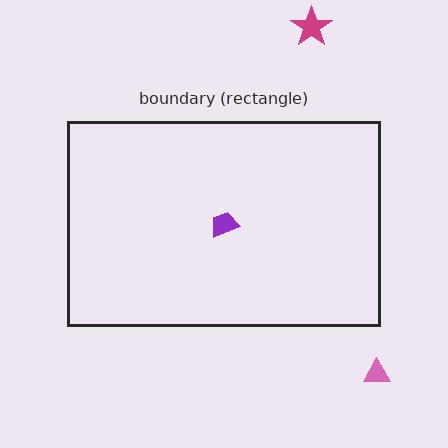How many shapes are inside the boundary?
1 inside, 2 outside.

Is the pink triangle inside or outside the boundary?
Outside.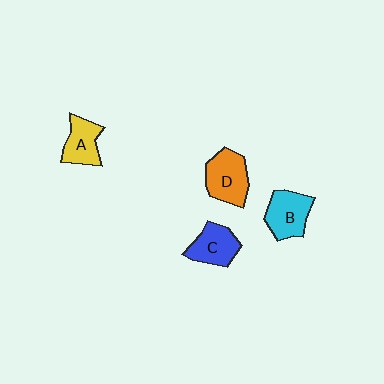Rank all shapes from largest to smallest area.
From largest to smallest: D (orange), B (cyan), C (blue), A (yellow).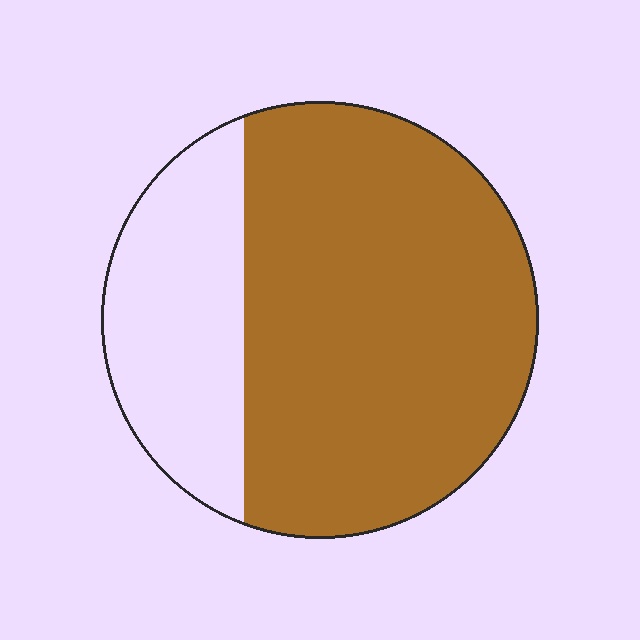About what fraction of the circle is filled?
About three quarters (3/4).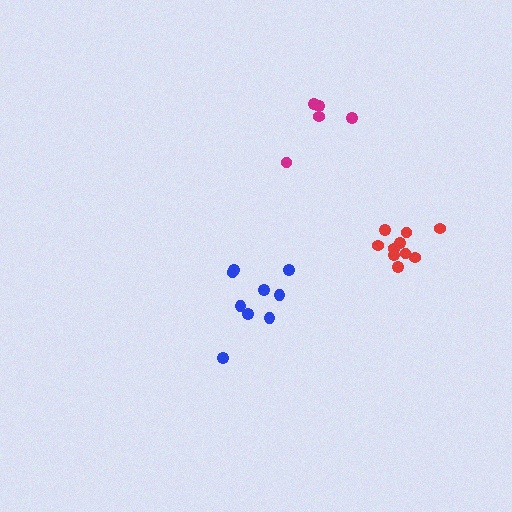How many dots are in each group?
Group 1: 5 dots, Group 2: 9 dots, Group 3: 10 dots (24 total).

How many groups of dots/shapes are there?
There are 3 groups.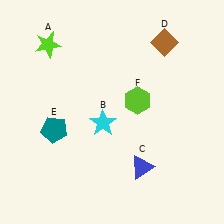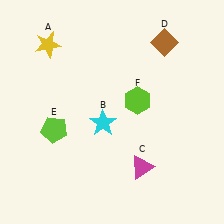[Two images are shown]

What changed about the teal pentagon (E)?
In Image 1, E is teal. In Image 2, it changed to lime.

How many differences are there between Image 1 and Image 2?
There are 3 differences between the two images.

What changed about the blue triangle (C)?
In Image 1, C is blue. In Image 2, it changed to magenta.